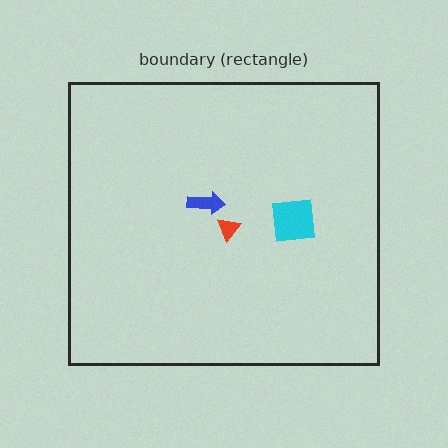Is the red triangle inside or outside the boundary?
Inside.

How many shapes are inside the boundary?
3 inside, 0 outside.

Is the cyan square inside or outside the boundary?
Inside.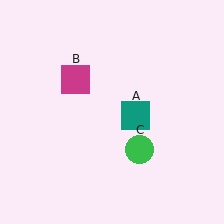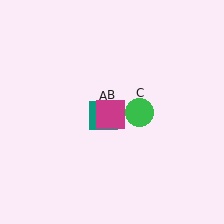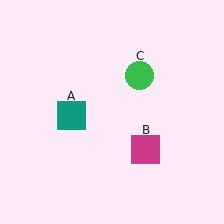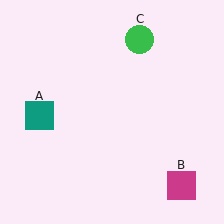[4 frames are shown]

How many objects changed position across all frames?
3 objects changed position: teal square (object A), magenta square (object B), green circle (object C).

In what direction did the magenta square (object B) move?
The magenta square (object B) moved down and to the right.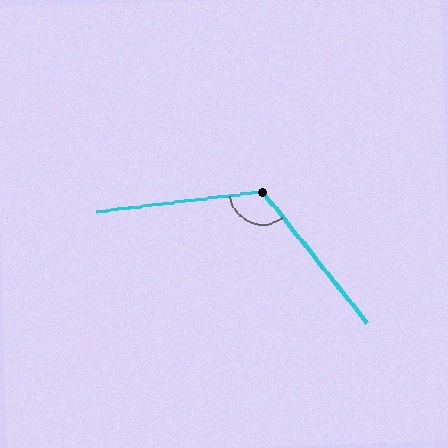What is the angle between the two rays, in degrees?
Approximately 122 degrees.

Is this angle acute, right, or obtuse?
It is obtuse.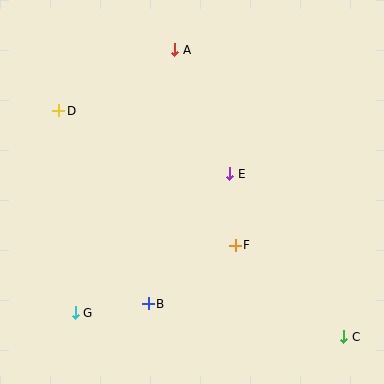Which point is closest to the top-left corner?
Point D is closest to the top-left corner.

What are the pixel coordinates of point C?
Point C is at (344, 337).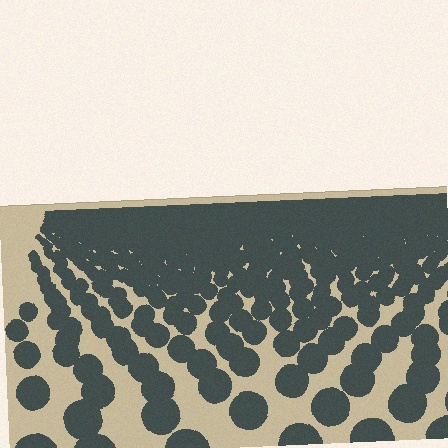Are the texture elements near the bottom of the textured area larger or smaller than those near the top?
Larger. Near the bottom, elements are closer to the viewer and appear at a bigger on-screen size.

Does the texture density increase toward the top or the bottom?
Density increases toward the top.